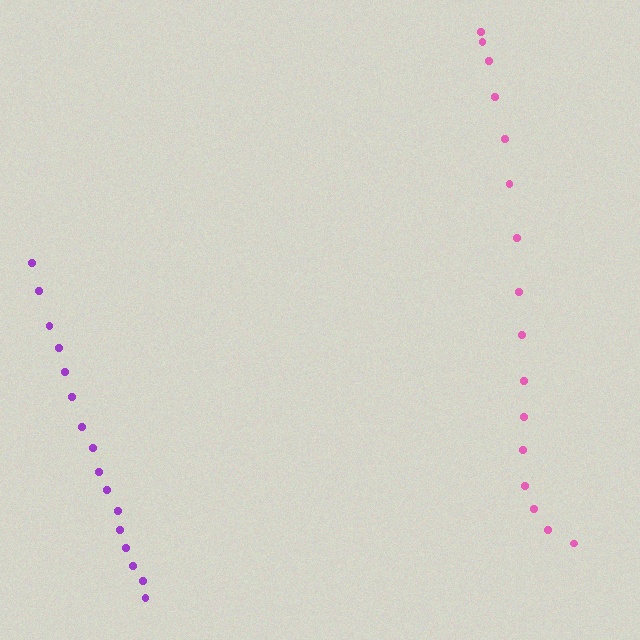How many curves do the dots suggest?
There are 2 distinct paths.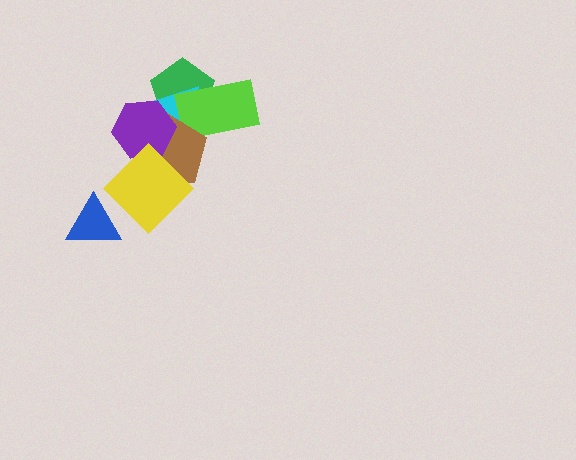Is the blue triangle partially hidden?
No, no other shape covers it.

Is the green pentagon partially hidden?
Yes, it is partially covered by another shape.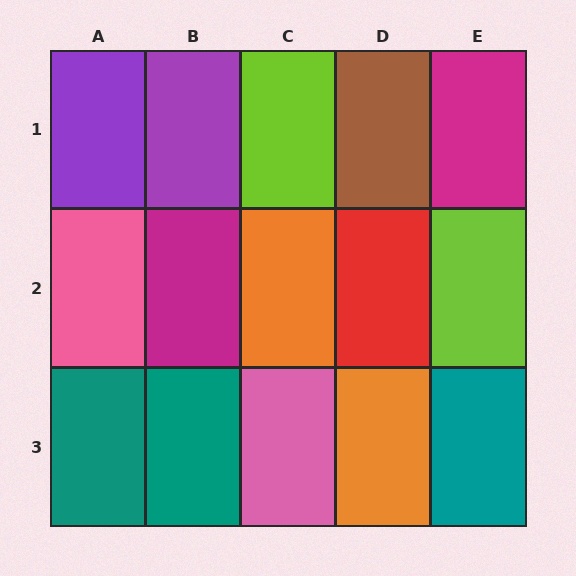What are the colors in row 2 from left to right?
Pink, magenta, orange, red, lime.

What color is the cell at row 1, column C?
Lime.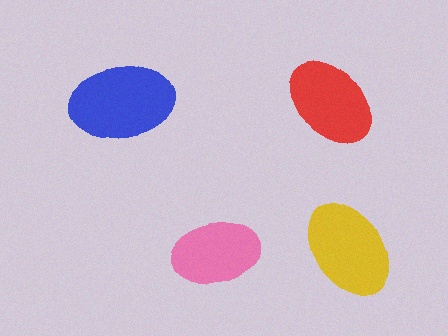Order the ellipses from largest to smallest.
the blue one, the yellow one, the red one, the pink one.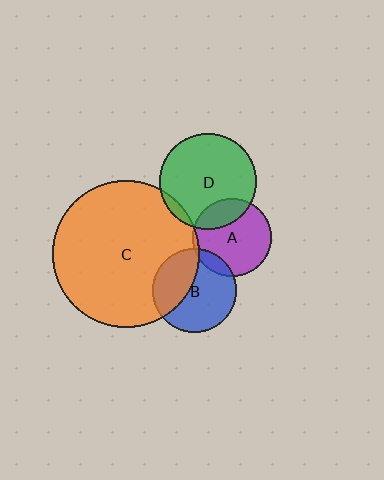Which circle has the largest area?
Circle C (orange).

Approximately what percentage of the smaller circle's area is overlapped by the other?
Approximately 5%.